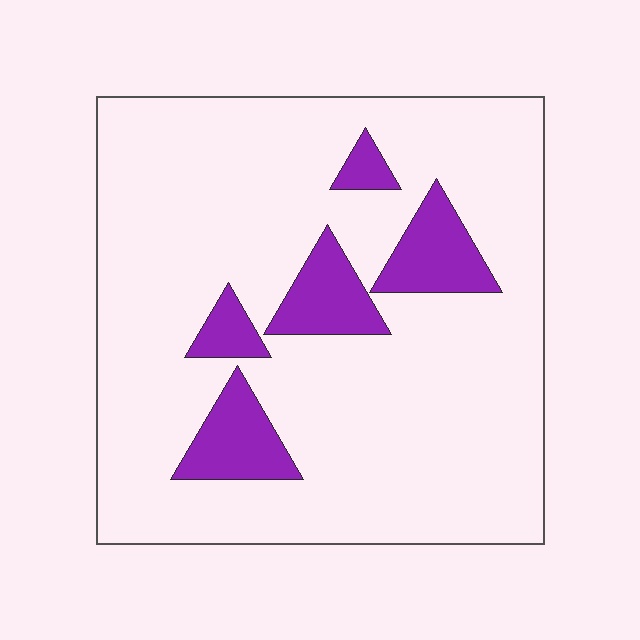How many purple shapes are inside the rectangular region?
5.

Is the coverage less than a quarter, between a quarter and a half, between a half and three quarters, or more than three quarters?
Less than a quarter.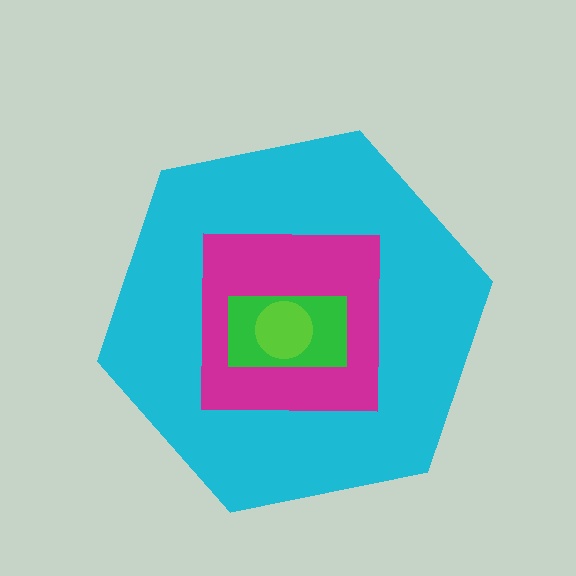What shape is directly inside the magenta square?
The green rectangle.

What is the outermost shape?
The cyan hexagon.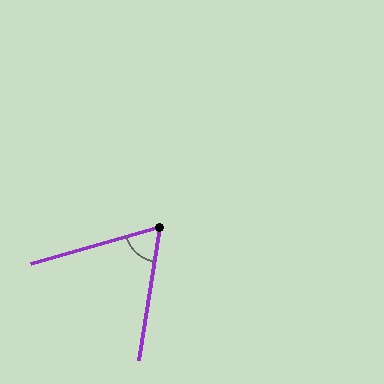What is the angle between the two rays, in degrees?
Approximately 65 degrees.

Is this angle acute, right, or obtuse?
It is acute.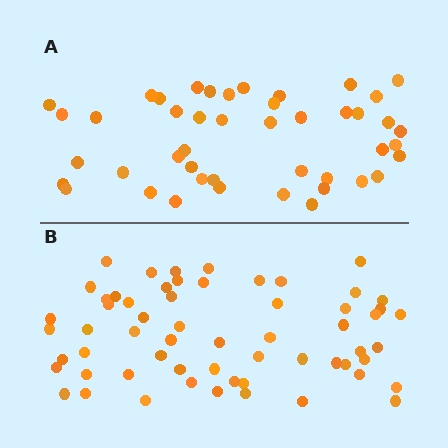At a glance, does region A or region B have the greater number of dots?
Region B (the bottom region) has more dots.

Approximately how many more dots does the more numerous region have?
Region B has approximately 15 more dots than region A.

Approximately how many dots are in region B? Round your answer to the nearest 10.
About 60 dots.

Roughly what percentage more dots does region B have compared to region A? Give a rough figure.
About 35% more.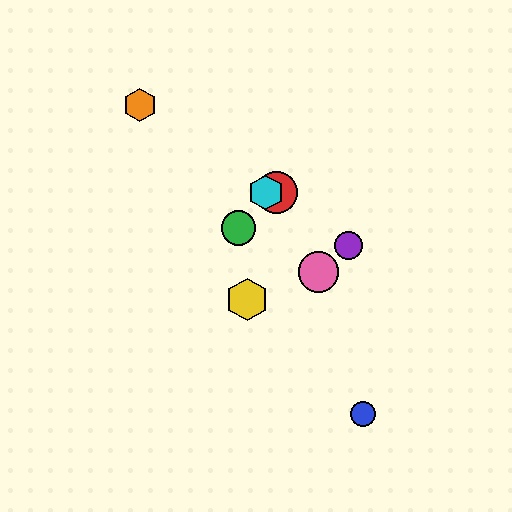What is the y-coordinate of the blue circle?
The blue circle is at y≈414.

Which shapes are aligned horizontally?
The red circle, the cyan hexagon are aligned horizontally.